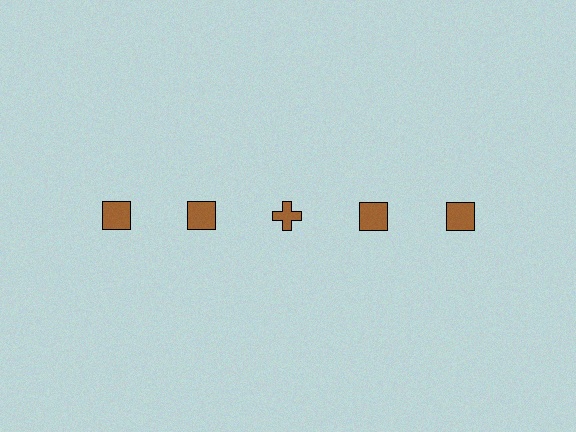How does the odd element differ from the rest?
It has a different shape: cross instead of square.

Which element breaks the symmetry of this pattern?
The brown cross in the top row, center column breaks the symmetry. All other shapes are brown squares.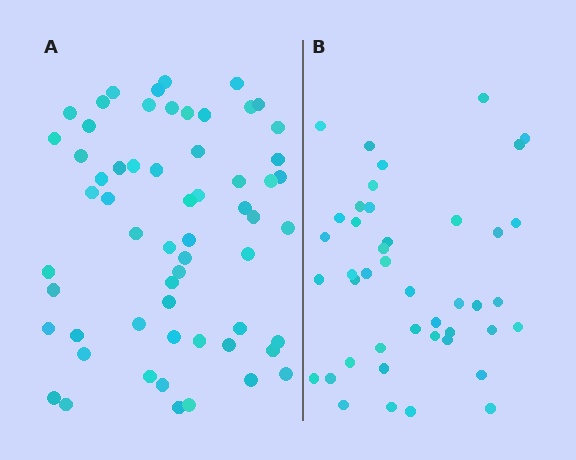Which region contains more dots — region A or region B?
Region A (the left region) has more dots.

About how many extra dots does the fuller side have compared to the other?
Region A has approximately 15 more dots than region B.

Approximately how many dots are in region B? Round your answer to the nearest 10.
About 40 dots. (The exact count is 43, which rounds to 40.)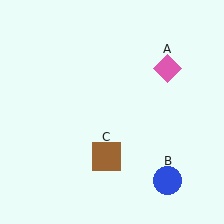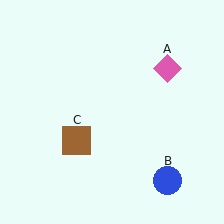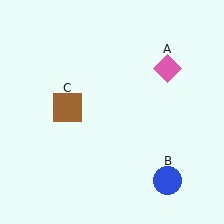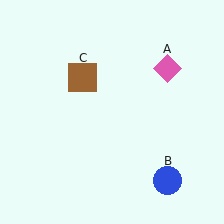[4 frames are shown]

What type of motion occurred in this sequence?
The brown square (object C) rotated clockwise around the center of the scene.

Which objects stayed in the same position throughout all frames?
Pink diamond (object A) and blue circle (object B) remained stationary.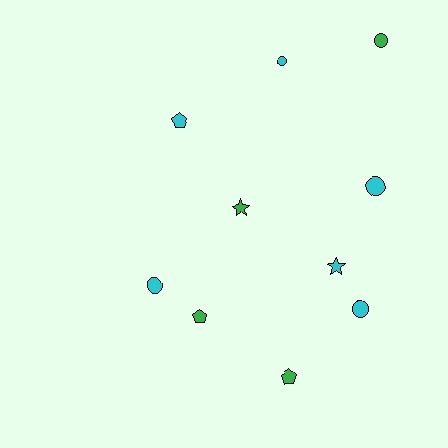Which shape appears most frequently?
Circle, with 5 objects.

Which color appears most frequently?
Cyan, with 6 objects.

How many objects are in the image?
There are 10 objects.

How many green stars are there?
There is 1 green star.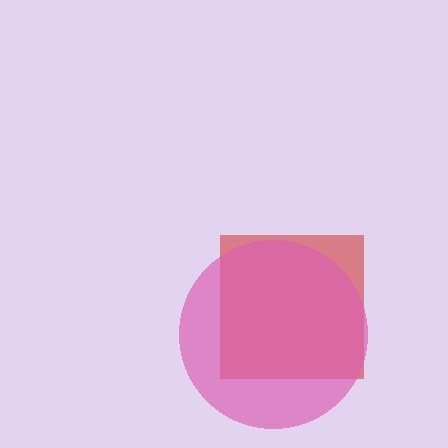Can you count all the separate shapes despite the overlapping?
Yes, there are 2 separate shapes.